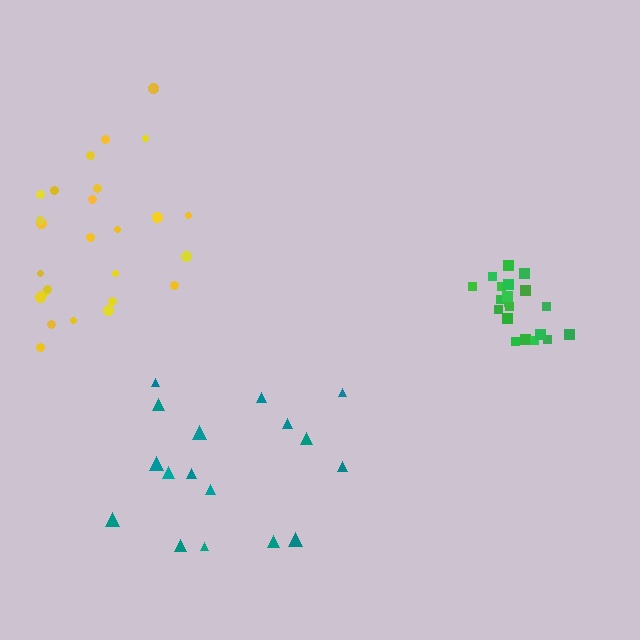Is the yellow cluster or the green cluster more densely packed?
Green.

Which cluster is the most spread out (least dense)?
Teal.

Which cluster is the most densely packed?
Green.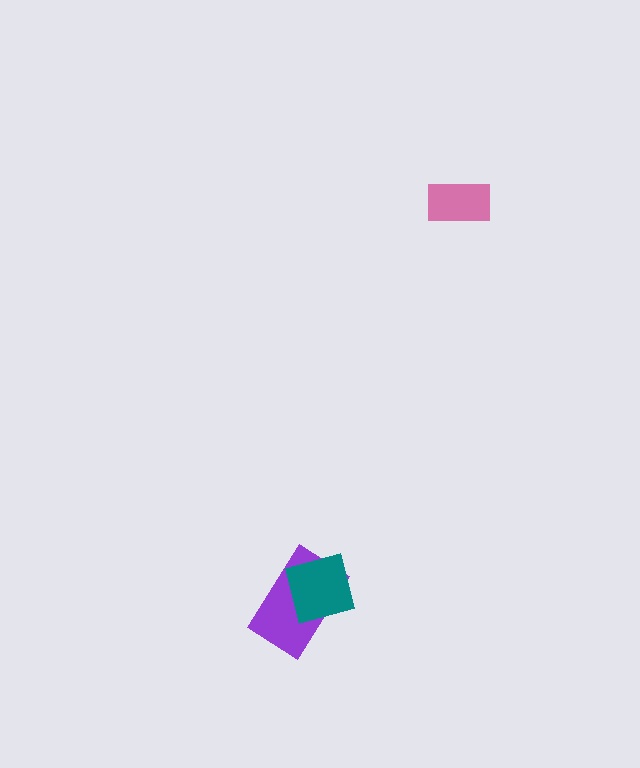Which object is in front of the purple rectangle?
The teal square is in front of the purple rectangle.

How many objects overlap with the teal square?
1 object overlaps with the teal square.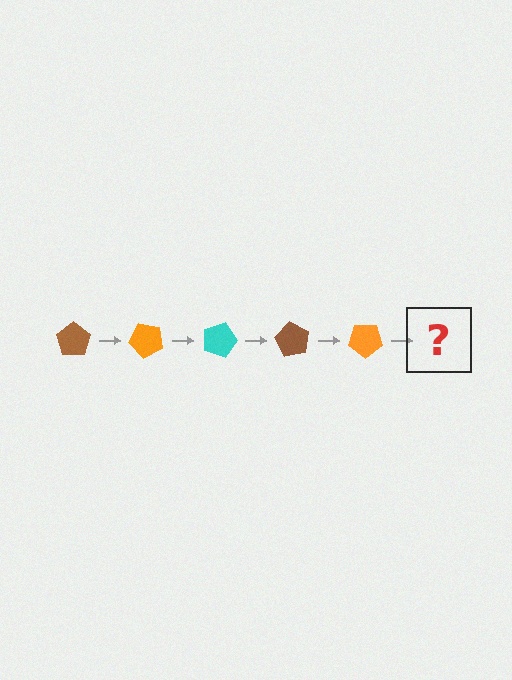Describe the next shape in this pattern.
It should be a cyan pentagon, rotated 225 degrees from the start.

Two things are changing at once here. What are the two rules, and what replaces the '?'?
The two rules are that it rotates 45 degrees each step and the color cycles through brown, orange, and cyan. The '?' should be a cyan pentagon, rotated 225 degrees from the start.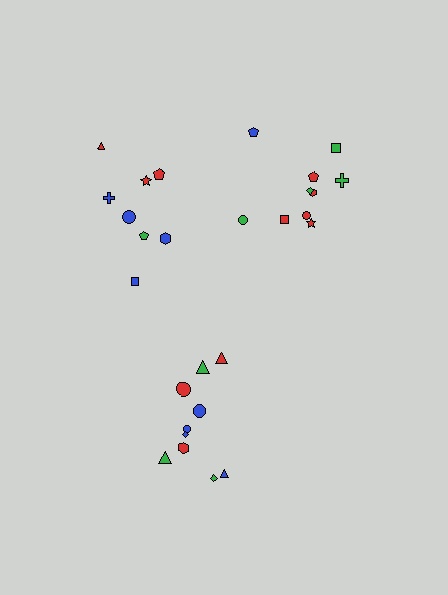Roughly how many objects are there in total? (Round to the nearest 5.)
Roughly 30 objects in total.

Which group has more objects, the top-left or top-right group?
The top-right group.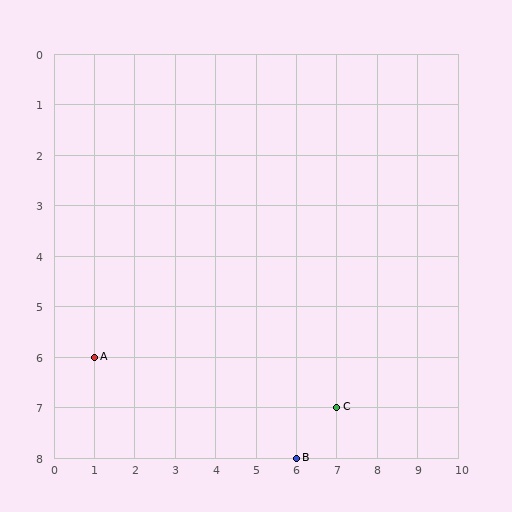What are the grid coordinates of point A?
Point A is at grid coordinates (1, 6).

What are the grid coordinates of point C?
Point C is at grid coordinates (7, 7).